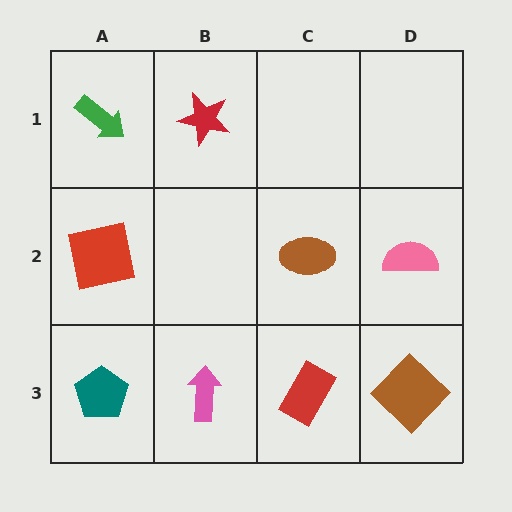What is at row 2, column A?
A red square.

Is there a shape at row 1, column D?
No, that cell is empty.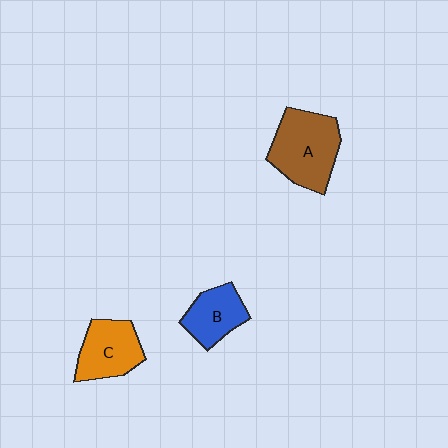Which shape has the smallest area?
Shape B (blue).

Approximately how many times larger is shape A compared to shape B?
Approximately 1.6 times.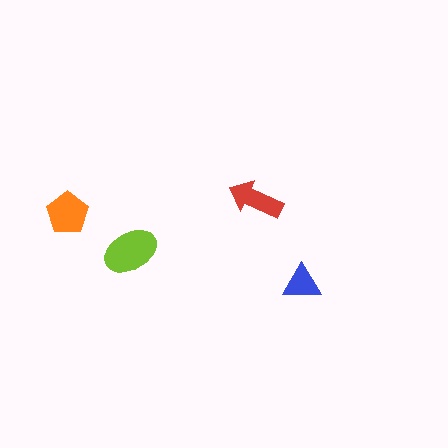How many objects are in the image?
There are 4 objects in the image.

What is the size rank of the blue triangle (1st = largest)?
4th.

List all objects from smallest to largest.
The blue triangle, the red arrow, the orange pentagon, the lime ellipse.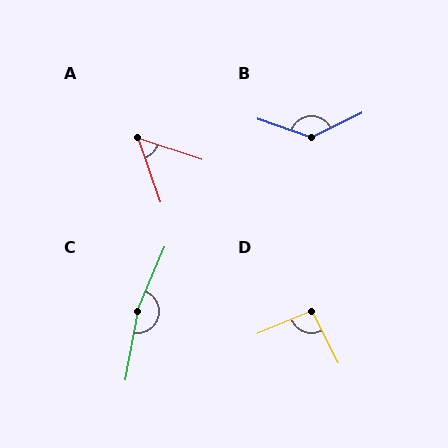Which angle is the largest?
C, at approximately 168 degrees.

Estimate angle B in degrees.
Approximately 135 degrees.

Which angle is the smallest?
A, at approximately 53 degrees.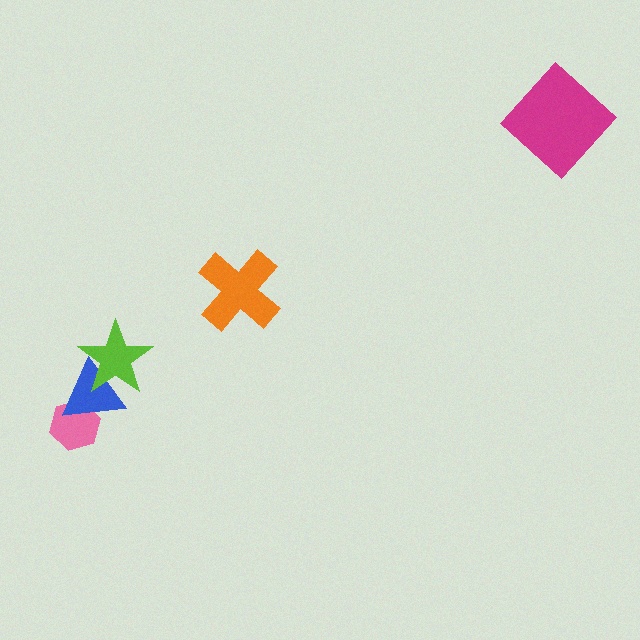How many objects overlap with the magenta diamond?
0 objects overlap with the magenta diamond.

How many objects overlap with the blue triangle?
2 objects overlap with the blue triangle.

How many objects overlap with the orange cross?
0 objects overlap with the orange cross.